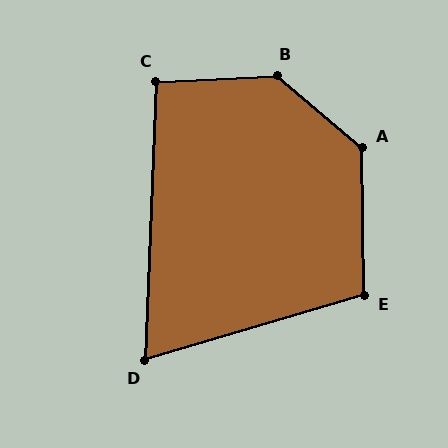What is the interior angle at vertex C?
Approximately 95 degrees (obtuse).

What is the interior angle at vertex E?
Approximately 105 degrees (obtuse).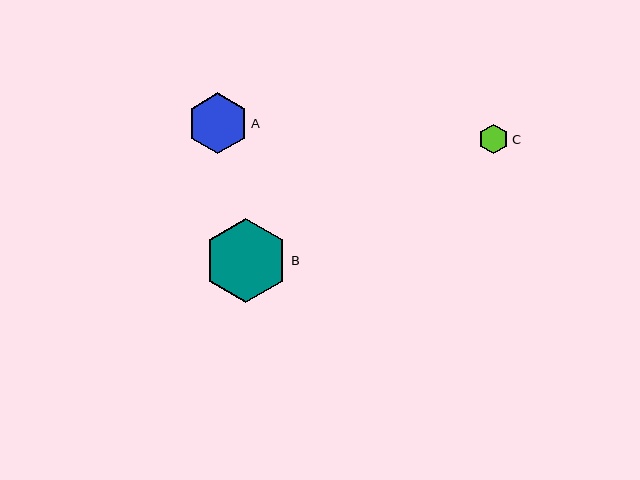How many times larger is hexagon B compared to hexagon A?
Hexagon B is approximately 1.4 times the size of hexagon A.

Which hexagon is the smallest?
Hexagon C is the smallest with a size of approximately 30 pixels.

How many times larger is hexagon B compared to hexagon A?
Hexagon B is approximately 1.4 times the size of hexagon A.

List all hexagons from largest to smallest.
From largest to smallest: B, A, C.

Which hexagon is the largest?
Hexagon B is the largest with a size of approximately 85 pixels.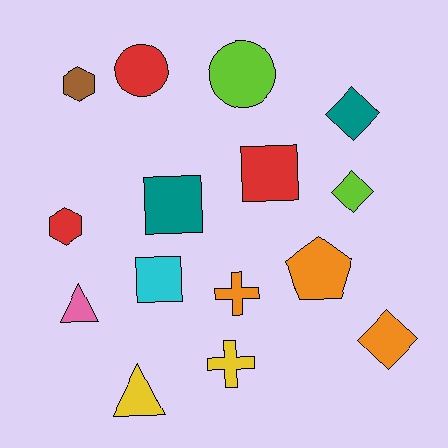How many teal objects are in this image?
There are 2 teal objects.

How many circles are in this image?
There are 2 circles.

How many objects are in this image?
There are 15 objects.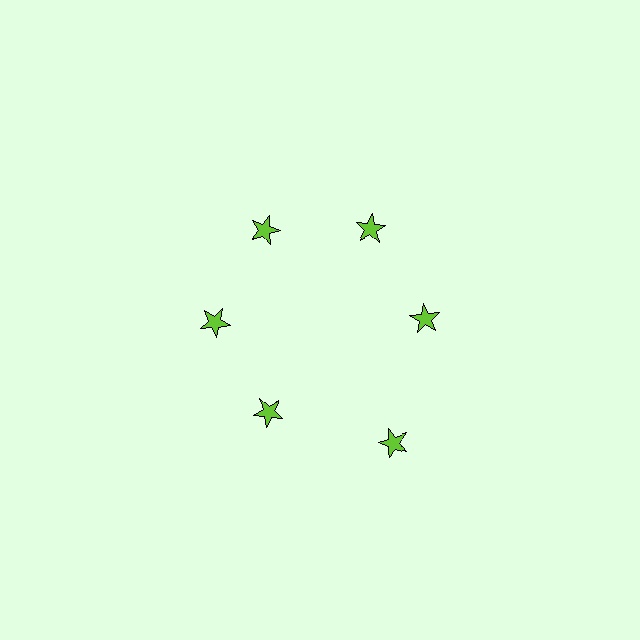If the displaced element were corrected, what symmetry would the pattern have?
It would have 6-fold rotational symmetry — the pattern would map onto itself every 60 degrees.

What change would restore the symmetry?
The symmetry would be restored by moving it inward, back onto the ring so that all 6 stars sit at equal angles and equal distance from the center.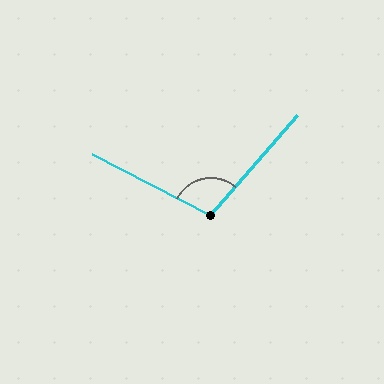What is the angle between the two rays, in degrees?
Approximately 104 degrees.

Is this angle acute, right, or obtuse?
It is obtuse.